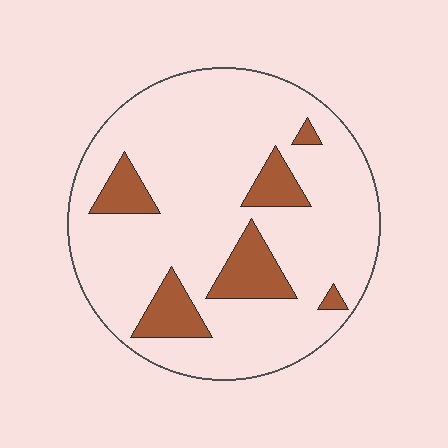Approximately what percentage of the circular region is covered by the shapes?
Approximately 15%.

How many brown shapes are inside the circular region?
6.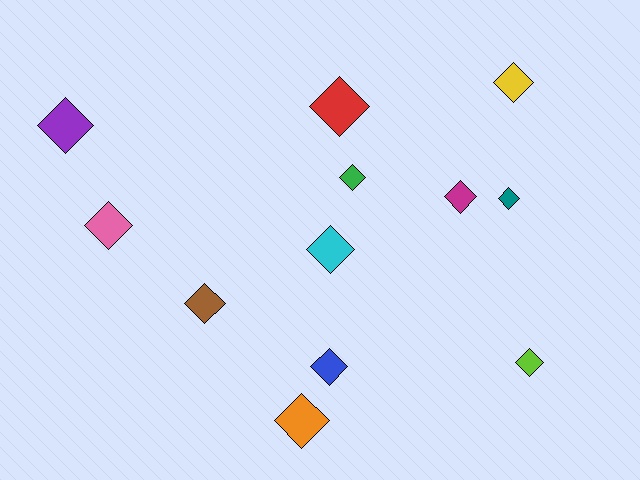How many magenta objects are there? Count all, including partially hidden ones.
There is 1 magenta object.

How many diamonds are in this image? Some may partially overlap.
There are 12 diamonds.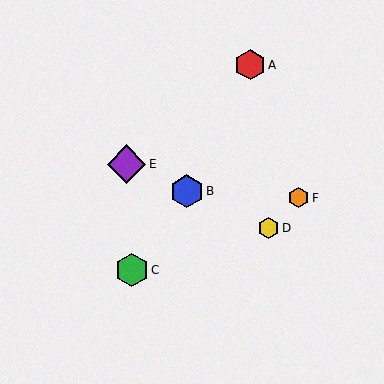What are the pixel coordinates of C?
Object C is at (132, 270).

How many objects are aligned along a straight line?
3 objects (B, D, E) are aligned along a straight line.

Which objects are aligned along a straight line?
Objects B, D, E are aligned along a straight line.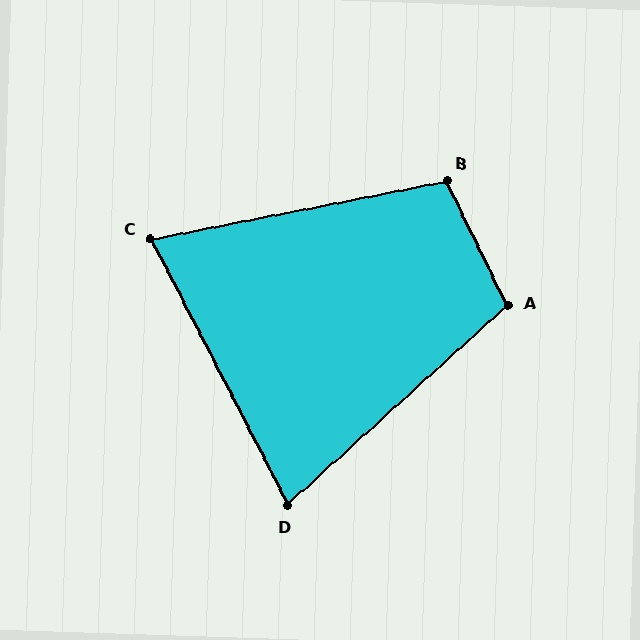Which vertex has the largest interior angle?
A, at approximately 106 degrees.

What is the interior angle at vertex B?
Approximately 105 degrees (obtuse).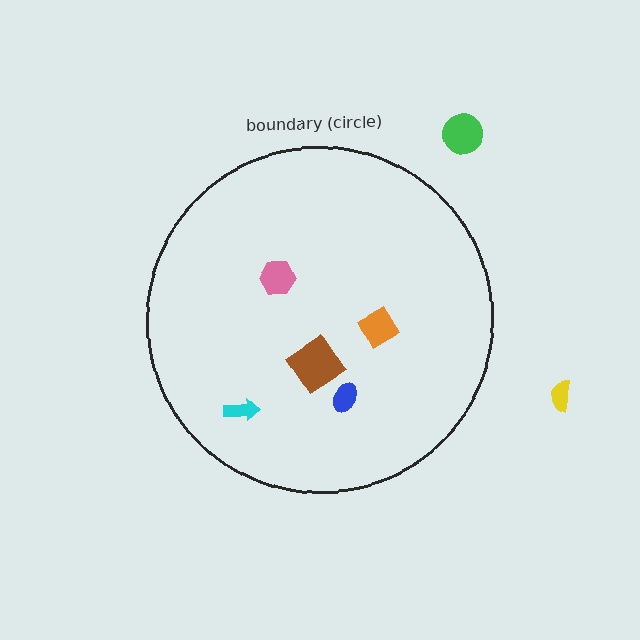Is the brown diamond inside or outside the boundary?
Inside.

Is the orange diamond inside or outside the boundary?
Inside.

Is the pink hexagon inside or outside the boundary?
Inside.